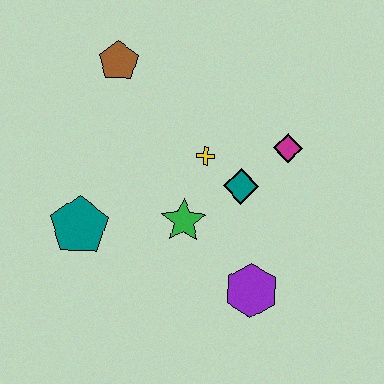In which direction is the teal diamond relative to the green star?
The teal diamond is to the right of the green star.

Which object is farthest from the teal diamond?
The brown pentagon is farthest from the teal diamond.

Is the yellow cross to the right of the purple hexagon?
No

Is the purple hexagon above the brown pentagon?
No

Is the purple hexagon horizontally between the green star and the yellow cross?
No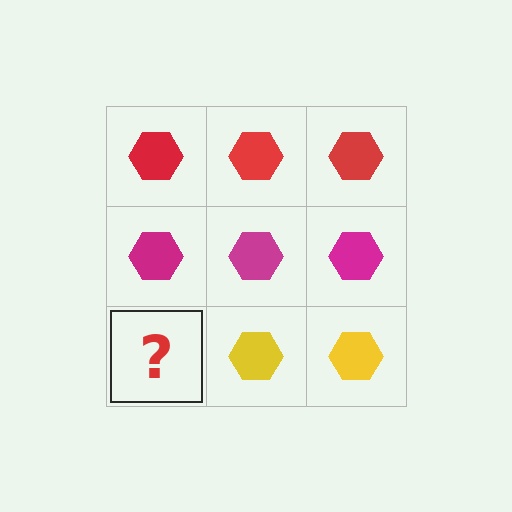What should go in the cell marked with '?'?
The missing cell should contain a yellow hexagon.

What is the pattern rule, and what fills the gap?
The rule is that each row has a consistent color. The gap should be filled with a yellow hexagon.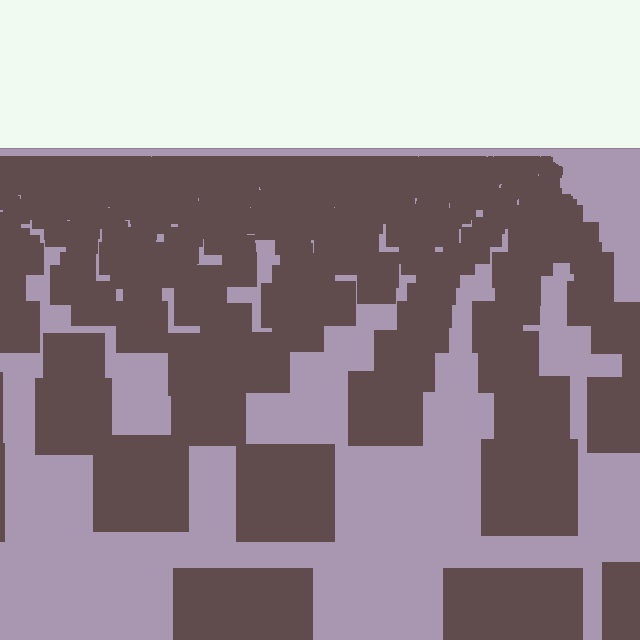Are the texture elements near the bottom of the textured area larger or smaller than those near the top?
Larger. Near the bottom, elements are closer to the viewer and appear at a bigger on-screen size.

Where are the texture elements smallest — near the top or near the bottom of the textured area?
Near the top.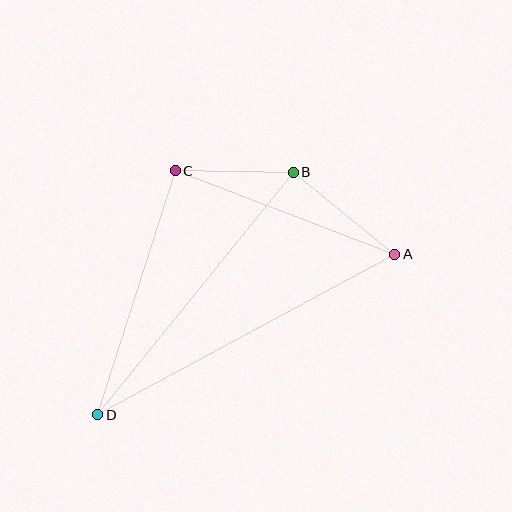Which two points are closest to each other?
Points B and C are closest to each other.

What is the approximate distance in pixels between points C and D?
The distance between C and D is approximately 256 pixels.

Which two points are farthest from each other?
Points A and D are farthest from each other.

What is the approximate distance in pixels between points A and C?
The distance between A and C is approximately 235 pixels.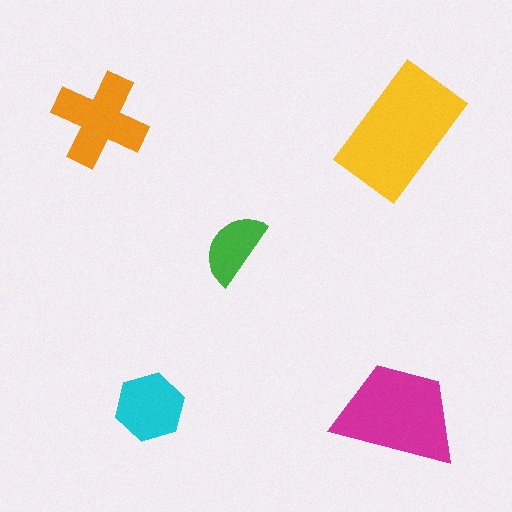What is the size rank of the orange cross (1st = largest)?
3rd.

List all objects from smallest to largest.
The green semicircle, the cyan hexagon, the orange cross, the magenta trapezoid, the yellow rectangle.